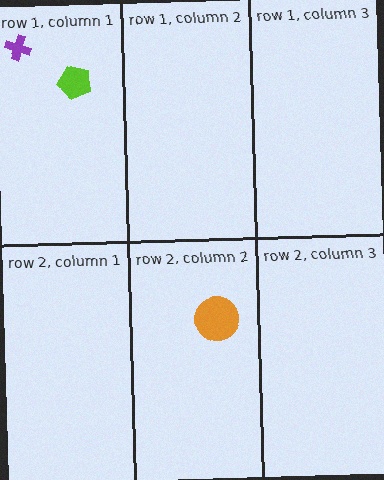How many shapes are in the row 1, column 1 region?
2.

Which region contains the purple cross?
The row 1, column 1 region.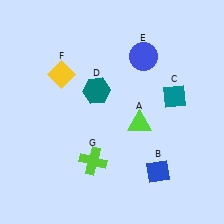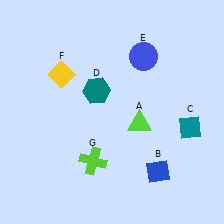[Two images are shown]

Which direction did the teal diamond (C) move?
The teal diamond (C) moved down.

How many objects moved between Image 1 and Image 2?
1 object moved between the two images.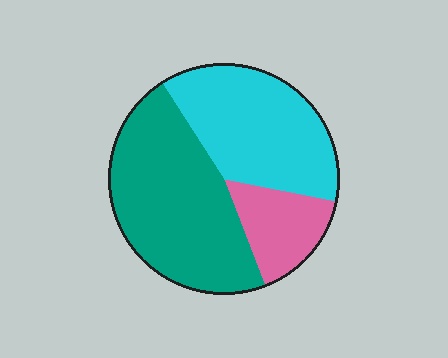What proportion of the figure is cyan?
Cyan covers 37% of the figure.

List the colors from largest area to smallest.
From largest to smallest: teal, cyan, pink.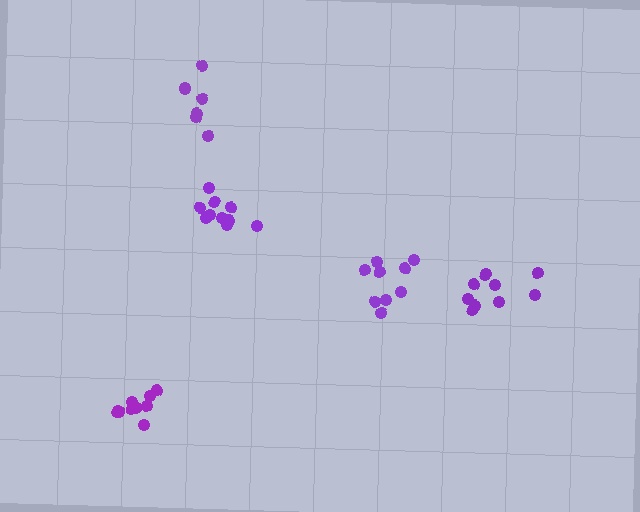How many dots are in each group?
Group 1: 9 dots, Group 2: 10 dots, Group 3: 6 dots, Group 4: 10 dots, Group 5: 9 dots (44 total).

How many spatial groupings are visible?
There are 5 spatial groupings.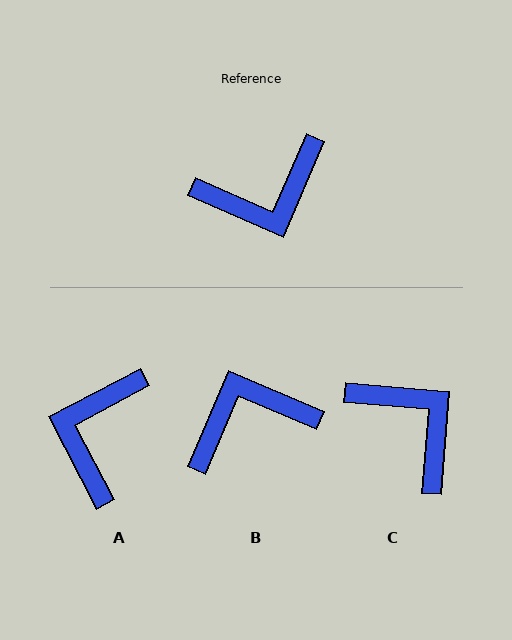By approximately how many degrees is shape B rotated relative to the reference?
Approximately 180 degrees clockwise.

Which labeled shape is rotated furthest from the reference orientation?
B, about 180 degrees away.